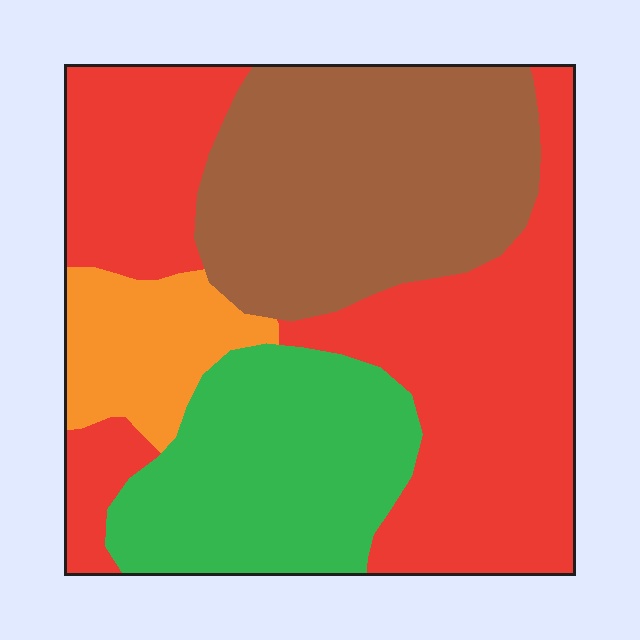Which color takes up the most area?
Red, at roughly 40%.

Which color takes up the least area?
Orange, at roughly 10%.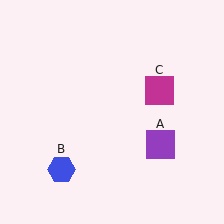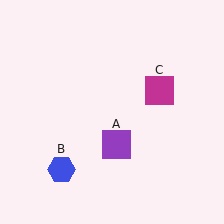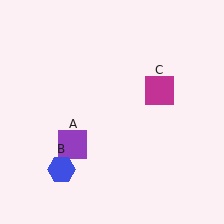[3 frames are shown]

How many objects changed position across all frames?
1 object changed position: purple square (object A).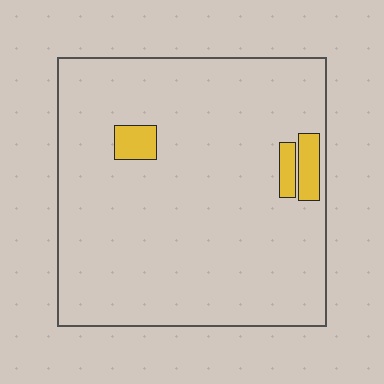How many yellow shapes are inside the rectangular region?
3.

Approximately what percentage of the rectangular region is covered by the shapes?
Approximately 5%.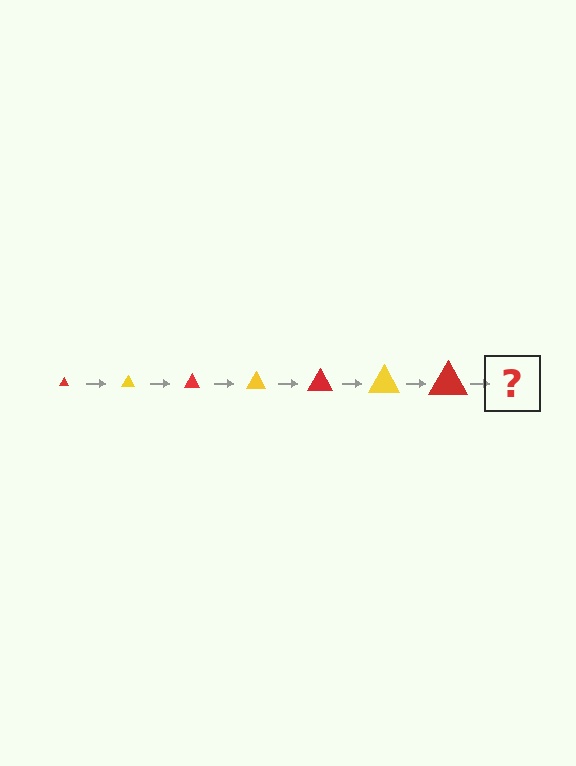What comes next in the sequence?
The next element should be a yellow triangle, larger than the previous one.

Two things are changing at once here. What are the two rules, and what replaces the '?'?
The two rules are that the triangle grows larger each step and the color cycles through red and yellow. The '?' should be a yellow triangle, larger than the previous one.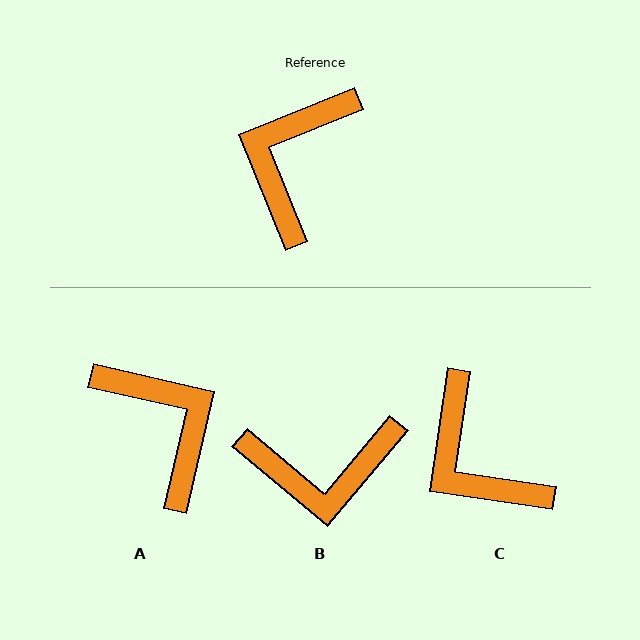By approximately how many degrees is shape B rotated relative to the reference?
Approximately 118 degrees counter-clockwise.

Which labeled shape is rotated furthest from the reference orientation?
A, about 125 degrees away.